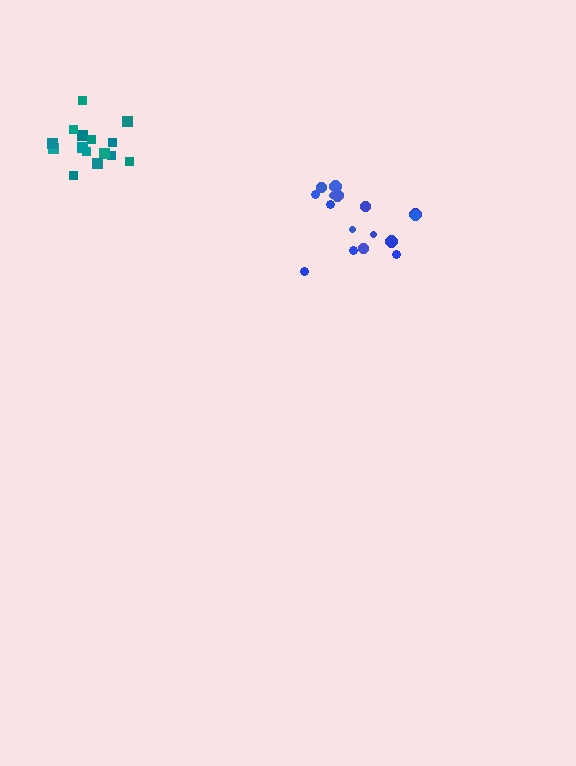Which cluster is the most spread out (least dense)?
Teal.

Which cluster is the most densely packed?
Blue.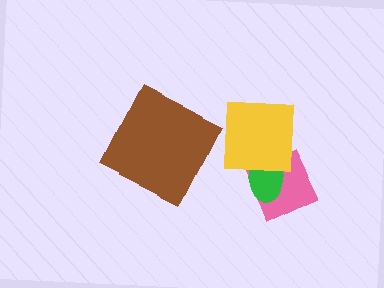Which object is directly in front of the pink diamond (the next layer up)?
The green ellipse is directly in front of the pink diamond.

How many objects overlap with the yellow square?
2 objects overlap with the yellow square.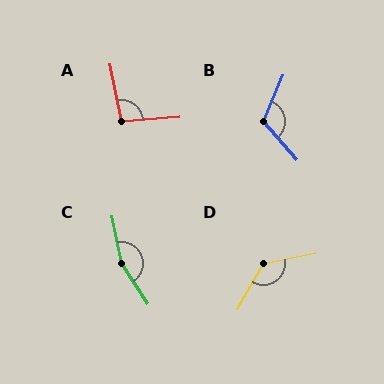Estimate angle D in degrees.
Approximately 131 degrees.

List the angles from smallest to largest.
A (97°), B (116°), D (131°), C (158°).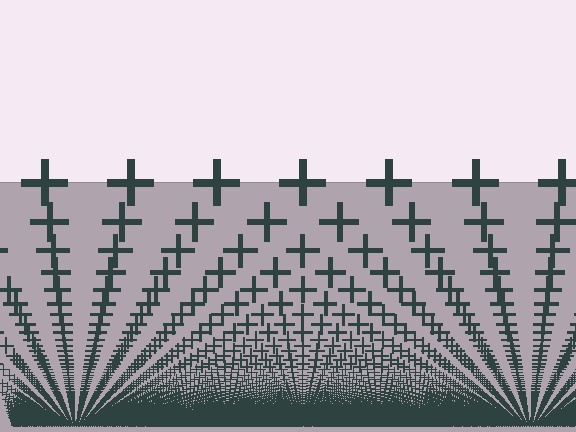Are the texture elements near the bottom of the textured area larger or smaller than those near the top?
Smaller. The gradient is inverted — elements near the bottom are smaller and denser.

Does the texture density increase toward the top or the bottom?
Density increases toward the bottom.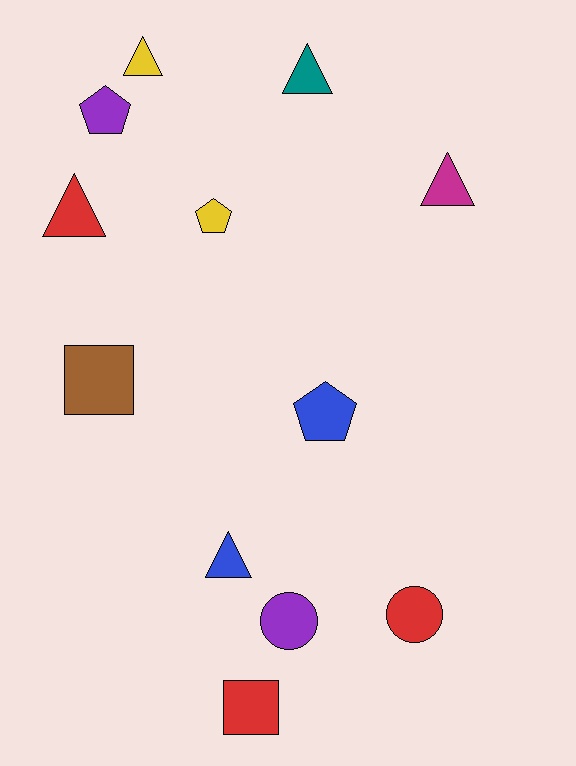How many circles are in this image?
There are 2 circles.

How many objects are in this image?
There are 12 objects.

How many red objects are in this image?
There are 3 red objects.